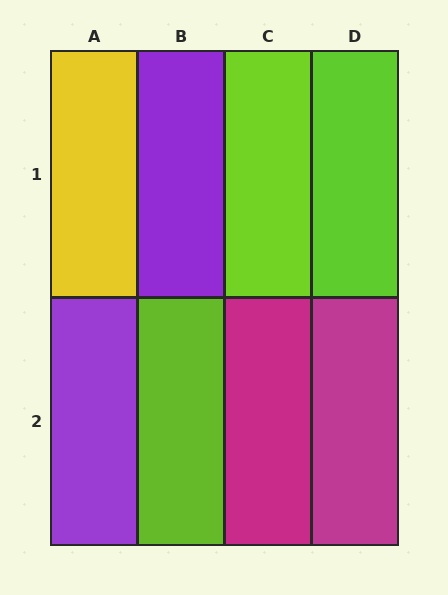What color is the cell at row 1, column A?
Yellow.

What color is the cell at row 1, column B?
Purple.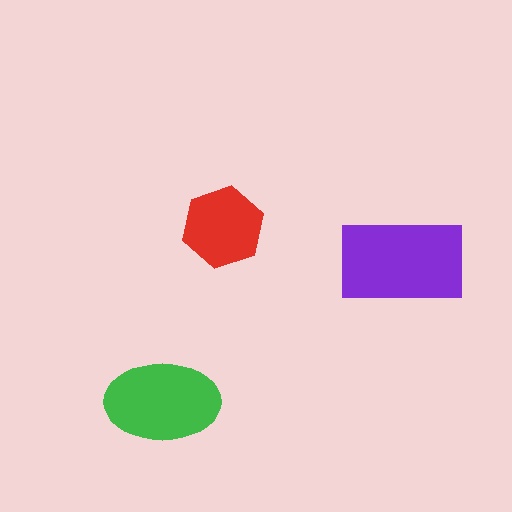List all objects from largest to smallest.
The purple rectangle, the green ellipse, the red hexagon.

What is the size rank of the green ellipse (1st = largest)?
2nd.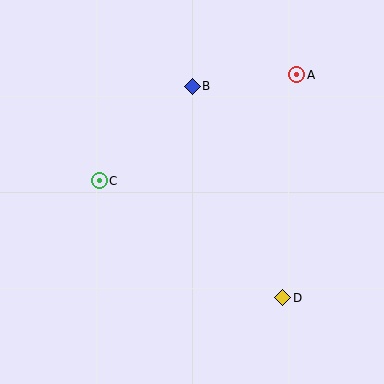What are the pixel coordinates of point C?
Point C is at (99, 181).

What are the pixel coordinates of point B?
Point B is at (192, 86).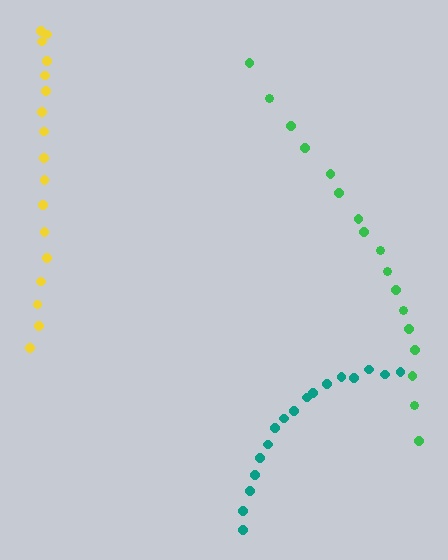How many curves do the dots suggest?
There are 3 distinct paths.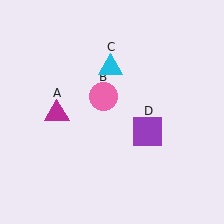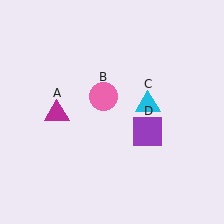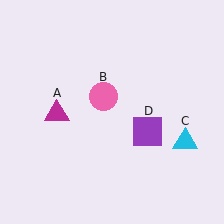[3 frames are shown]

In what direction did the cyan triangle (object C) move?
The cyan triangle (object C) moved down and to the right.